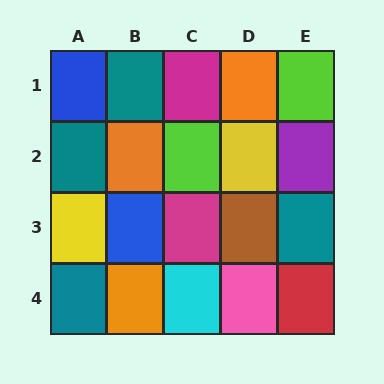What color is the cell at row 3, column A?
Yellow.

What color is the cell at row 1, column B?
Teal.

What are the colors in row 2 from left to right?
Teal, orange, lime, yellow, purple.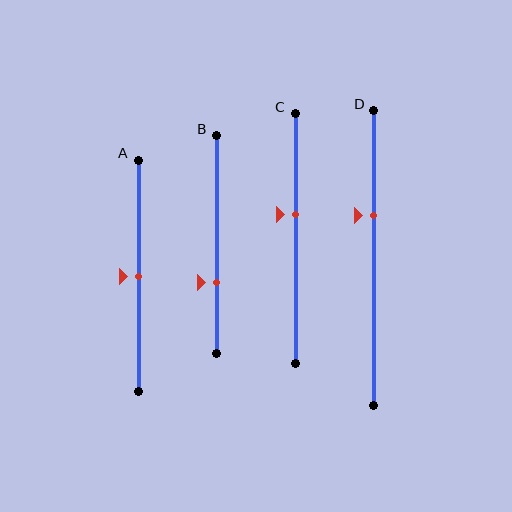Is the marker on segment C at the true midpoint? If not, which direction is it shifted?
No, the marker on segment C is shifted upward by about 10% of the segment length.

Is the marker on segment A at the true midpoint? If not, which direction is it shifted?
Yes, the marker on segment A is at the true midpoint.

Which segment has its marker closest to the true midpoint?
Segment A has its marker closest to the true midpoint.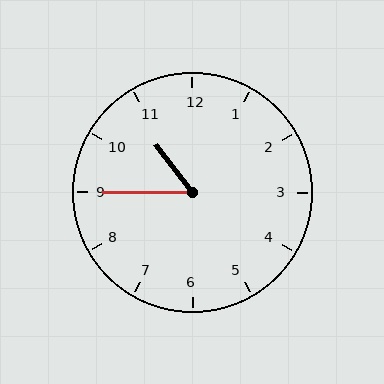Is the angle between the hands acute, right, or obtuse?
It is acute.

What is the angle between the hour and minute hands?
Approximately 52 degrees.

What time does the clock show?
10:45.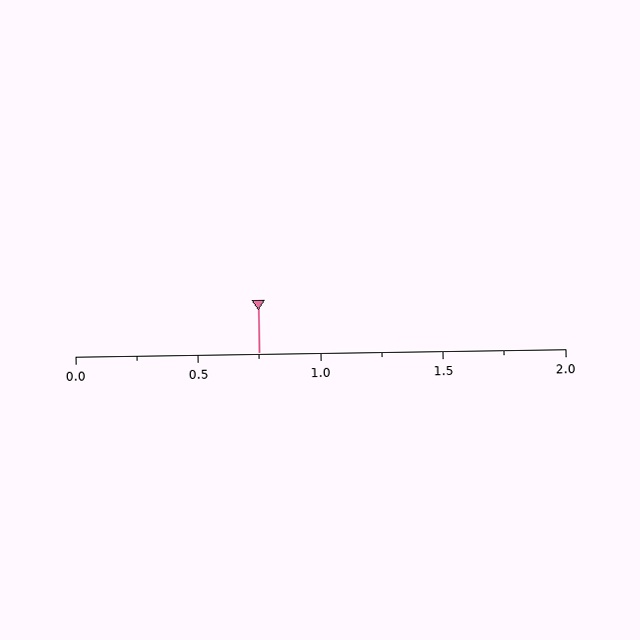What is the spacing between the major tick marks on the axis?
The major ticks are spaced 0.5 apart.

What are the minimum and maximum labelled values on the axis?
The axis runs from 0.0 to 2.0.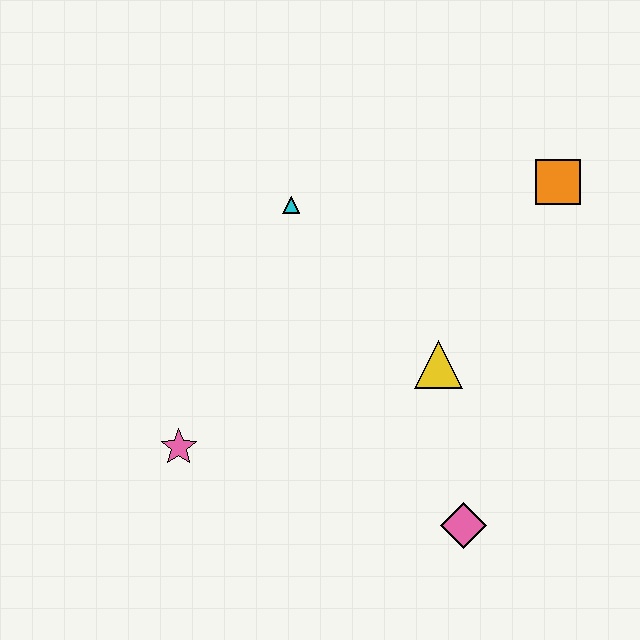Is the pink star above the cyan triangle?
No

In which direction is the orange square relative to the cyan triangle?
The orange square is to the right of the cyan triangle.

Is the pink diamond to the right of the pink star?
Yes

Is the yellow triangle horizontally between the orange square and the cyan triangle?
Yes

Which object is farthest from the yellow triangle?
The pink star is farthest from the yellow triangle.